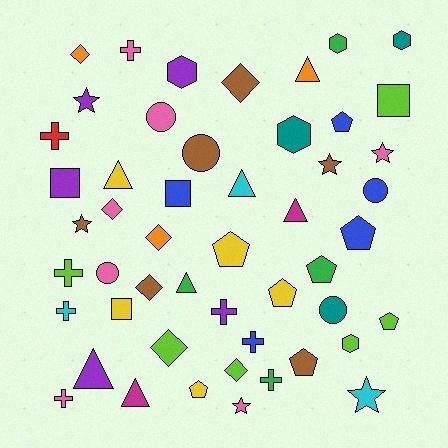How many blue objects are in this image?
There are 5 blue objects.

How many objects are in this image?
There are 50 objects.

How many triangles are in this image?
There are 7 triangles.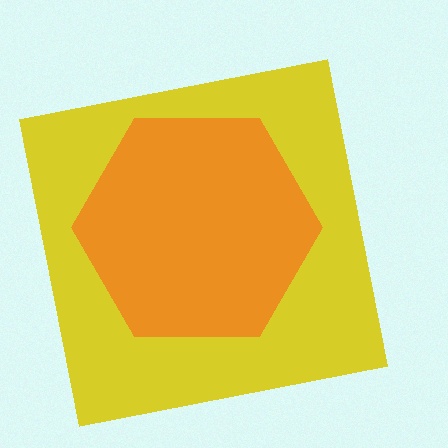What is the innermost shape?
The orange hexagon.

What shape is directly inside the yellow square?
The orange hexagon.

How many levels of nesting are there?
2.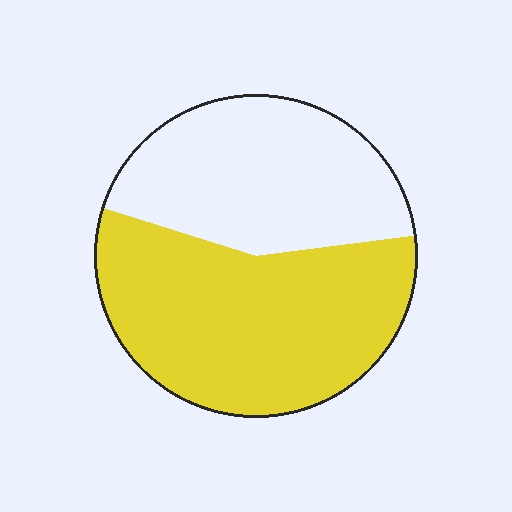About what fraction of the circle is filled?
About three fifths (3/5).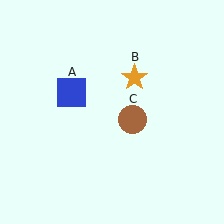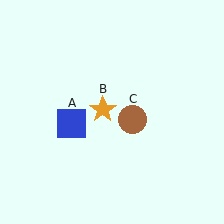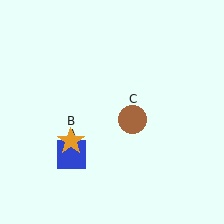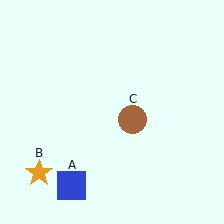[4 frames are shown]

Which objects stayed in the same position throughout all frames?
Brown circle (object C) remained stationary.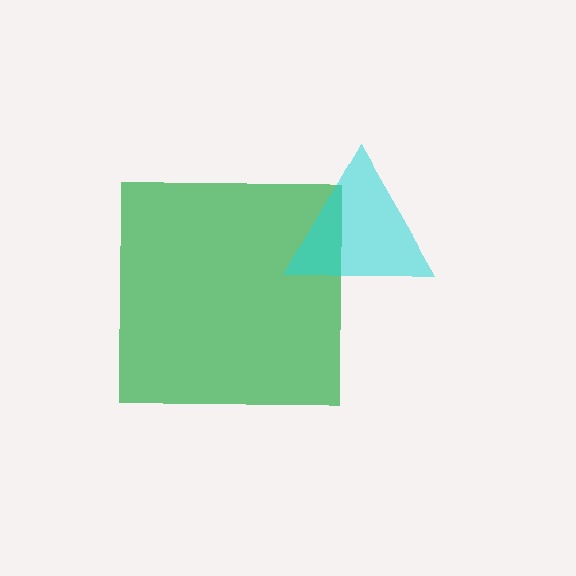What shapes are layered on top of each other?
The layered shapes are: a green square, a cyan triangle.